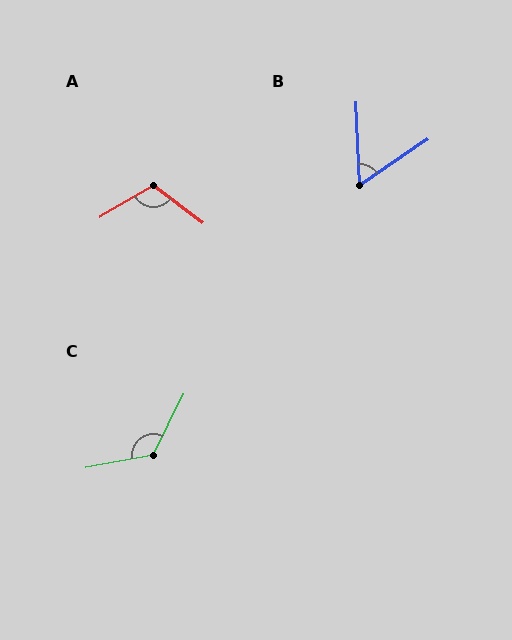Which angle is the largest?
C, at approximately 127 degrees.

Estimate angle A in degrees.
Approximately 112 degrees.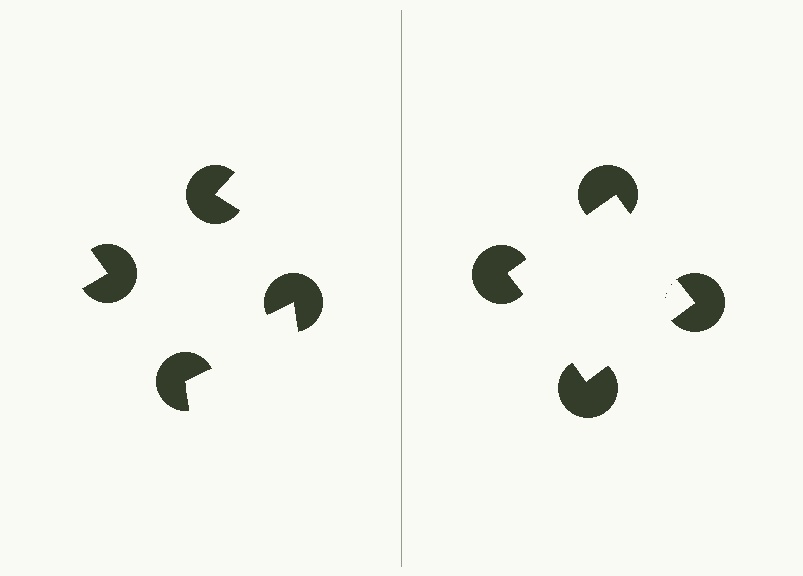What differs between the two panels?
The pac-man discs are positioned identically on both sides; only the wedge orientations differ. On the right they align to a square; on the left they are misaligned.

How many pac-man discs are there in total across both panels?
8 — 4 on each side.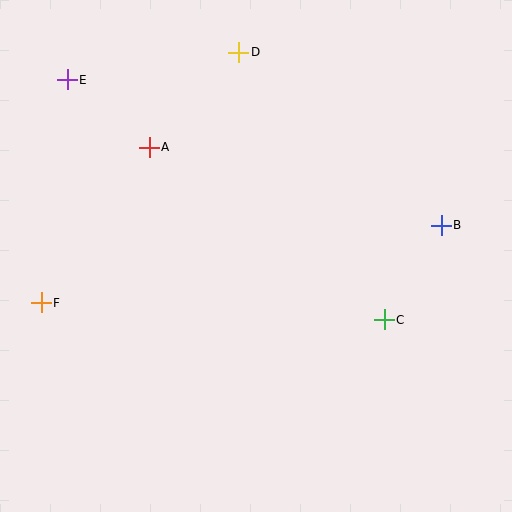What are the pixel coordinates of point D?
Point D is at (239, 52).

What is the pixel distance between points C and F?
The distance between C and F is 344 pixels.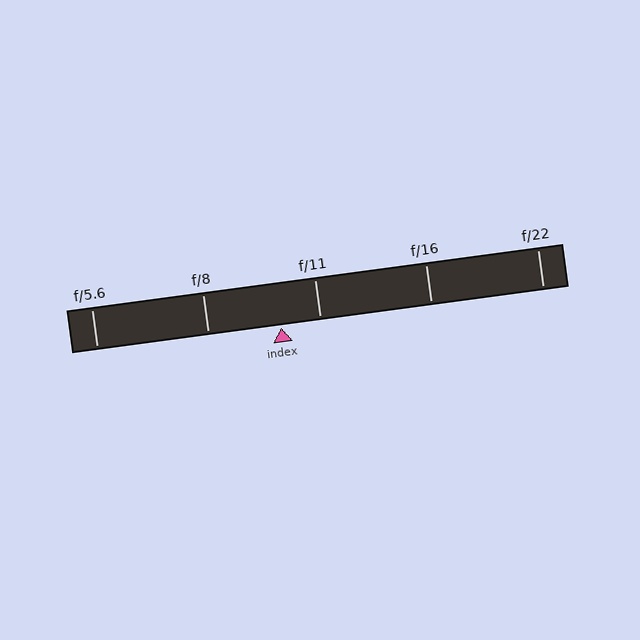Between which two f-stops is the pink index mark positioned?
The index mark is between f/8 and f/11.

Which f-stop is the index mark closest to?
The index mark is closest to f/11.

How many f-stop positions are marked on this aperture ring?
There are 5 f-stop positions marked.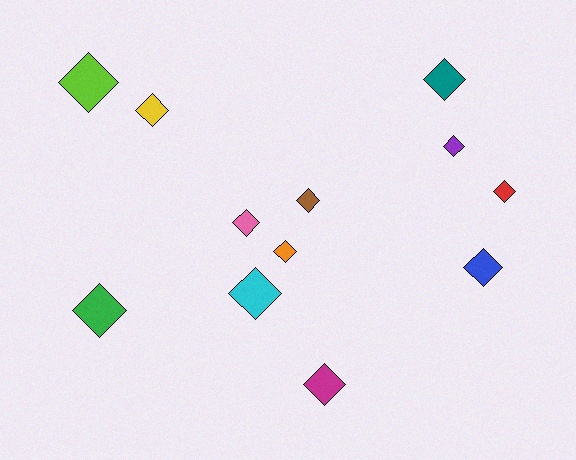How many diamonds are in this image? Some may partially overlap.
There are 12 diamonds.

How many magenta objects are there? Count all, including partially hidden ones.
There is 1 magenta object.